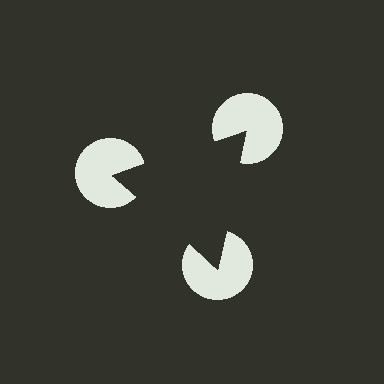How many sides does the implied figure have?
3 sides.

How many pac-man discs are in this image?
There are 3 — one at each vertex of the illusory triangle.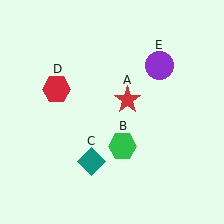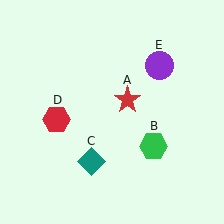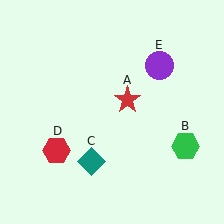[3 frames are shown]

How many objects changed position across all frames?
2 objects changed position: green hexagon (object B), red hexagon (object D).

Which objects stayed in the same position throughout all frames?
Red star (object A) and teal diamond (object C) and purple circle (object E) remained stationary.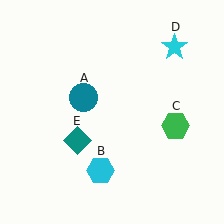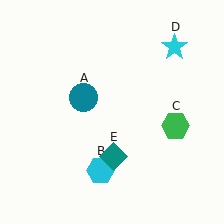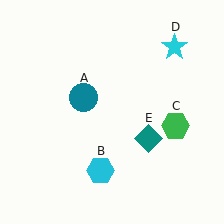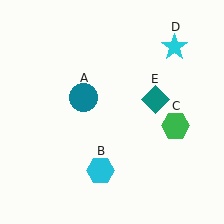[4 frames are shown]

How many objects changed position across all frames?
1 object changed position: teal diamond (object E).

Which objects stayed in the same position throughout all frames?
Teal circle (object A) and cyan hexagon (object B) and green hexagon (object C) and cyan star (object D) remained stationary.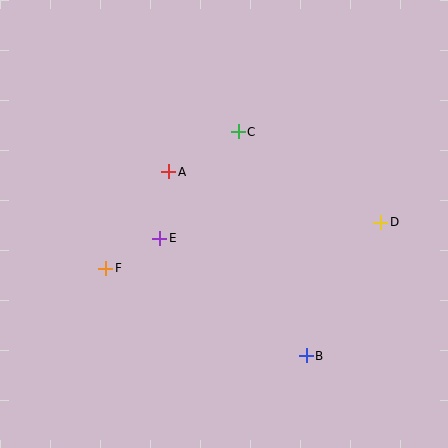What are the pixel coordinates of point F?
Point F is at (106, 268).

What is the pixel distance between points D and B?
The distance between D and B is 153 pixels.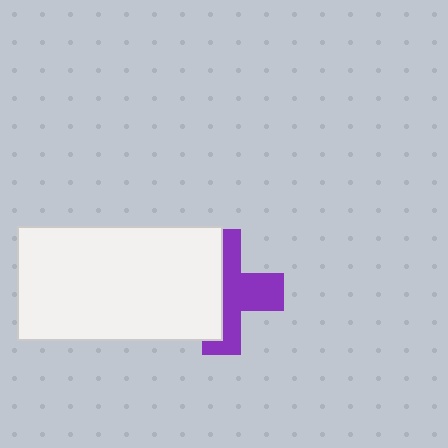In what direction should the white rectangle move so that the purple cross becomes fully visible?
The white rectangle should move left. That is the shortest direction to clear the overlap and leave the purple cross fully visible.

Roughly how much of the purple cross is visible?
About half of it is visible (roughly 50%).